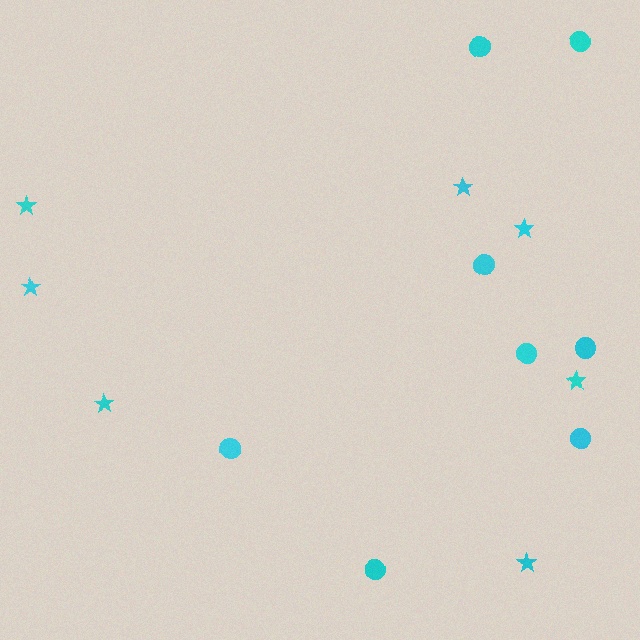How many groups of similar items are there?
There are 2 groups: one group of circles (8) and one group of stars (7).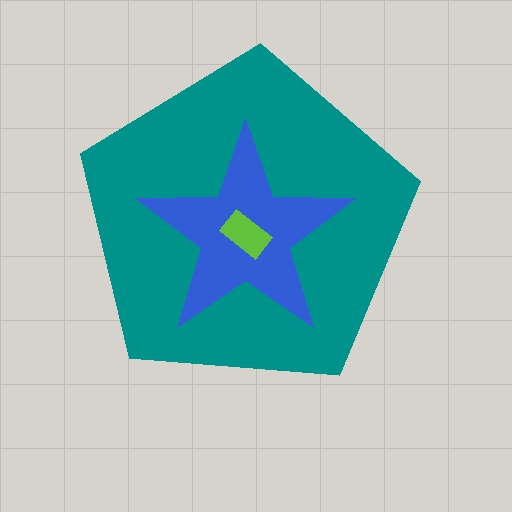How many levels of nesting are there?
3.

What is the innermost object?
The lime rectangle.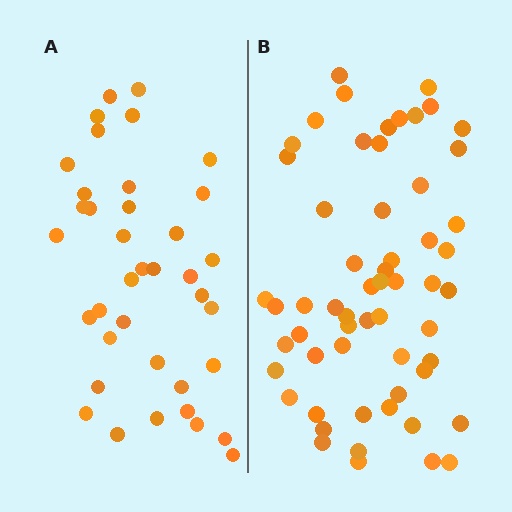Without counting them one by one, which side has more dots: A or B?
Region B (the right region) has more dots.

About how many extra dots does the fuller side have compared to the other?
Region B has approximately 20 more dots than region A.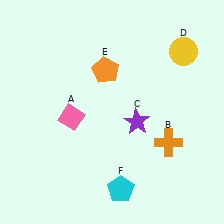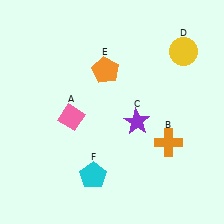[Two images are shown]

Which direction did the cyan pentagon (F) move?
The cyan pentagon (F) moved left.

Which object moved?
The cyan pentagon (F) moved left.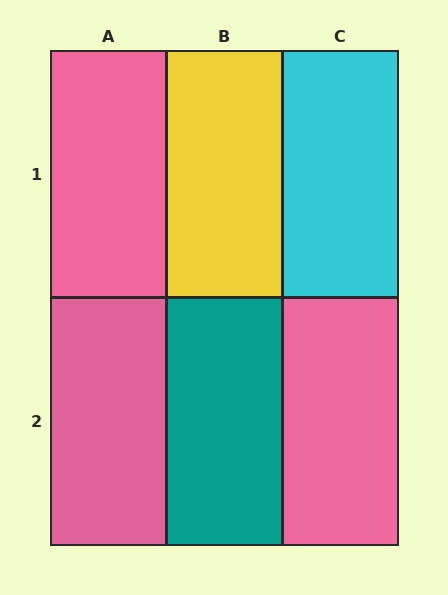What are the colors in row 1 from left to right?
Pink, yellow, cyan.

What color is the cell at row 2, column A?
Pink.